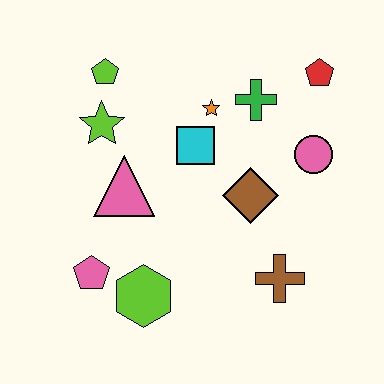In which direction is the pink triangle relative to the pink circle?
The pink triangle is to the left of the pink circle.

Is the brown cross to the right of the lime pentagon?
Yes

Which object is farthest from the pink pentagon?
The red pentagon is farthest from the pink pentagon.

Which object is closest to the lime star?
The lime pentagon is closest to the lime star.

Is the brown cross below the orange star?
Yes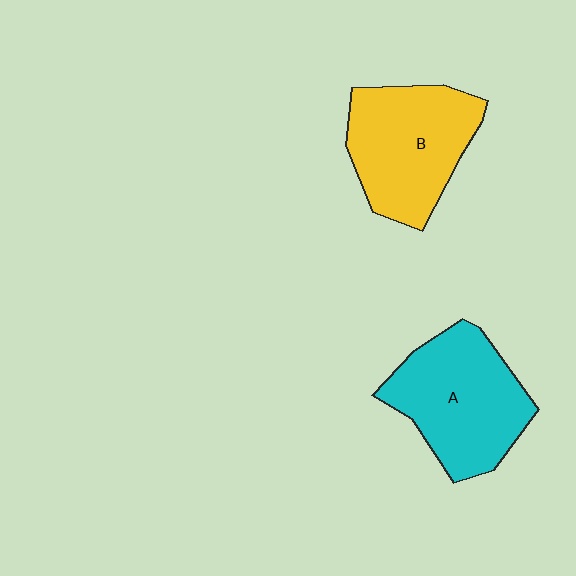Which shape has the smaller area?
Shape B (yellow).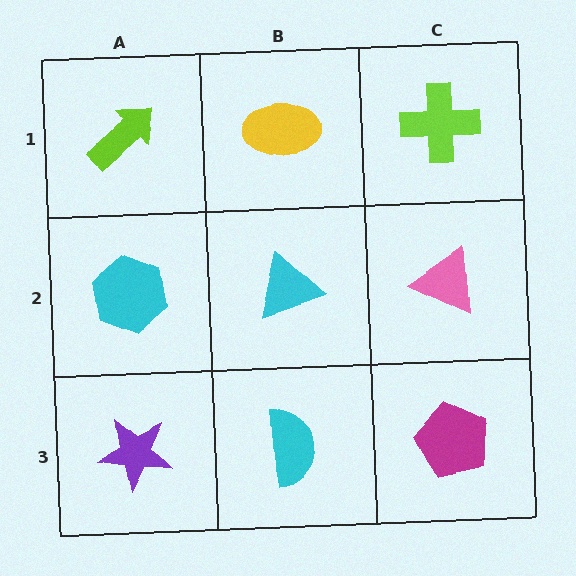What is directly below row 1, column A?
A cyan hexagon.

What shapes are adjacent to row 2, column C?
A lime cross (row 1, column C), a magenta pentagon (row 3, column C), a cyan triangle (row 2, column B).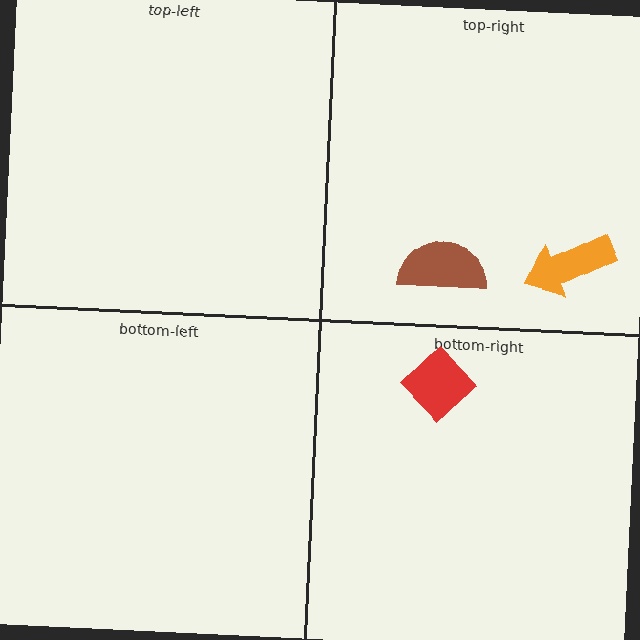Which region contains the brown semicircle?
The top-right region.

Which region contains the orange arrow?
The top-right region.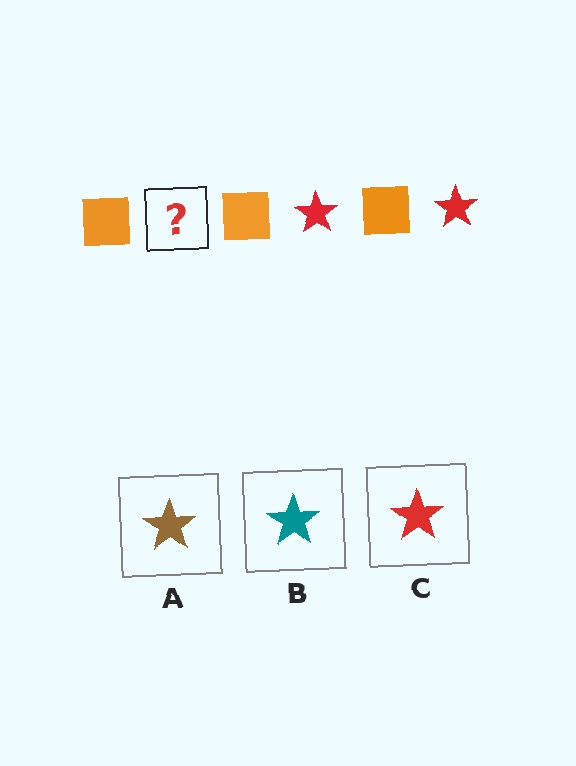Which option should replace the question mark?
Option C.